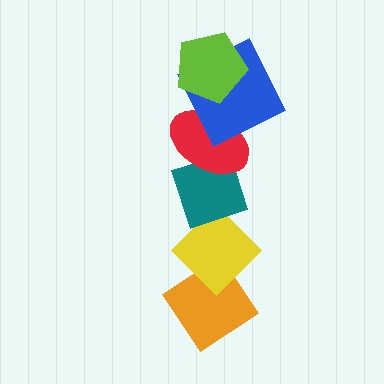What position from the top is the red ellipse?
The red ellipse is 3rd from the top.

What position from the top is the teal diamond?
The teal diamond is 4th from the top.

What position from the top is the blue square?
The blue square is 2nd from the top.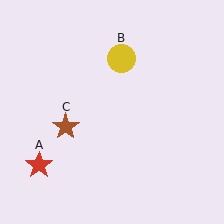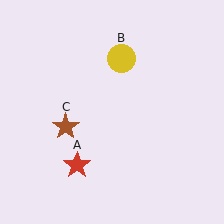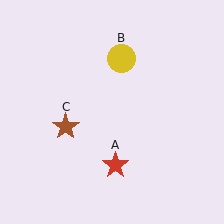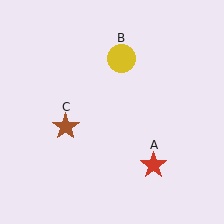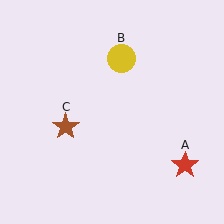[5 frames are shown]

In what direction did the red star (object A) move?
The red star (object A) moved right.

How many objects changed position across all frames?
1 object changed position: red star (object A).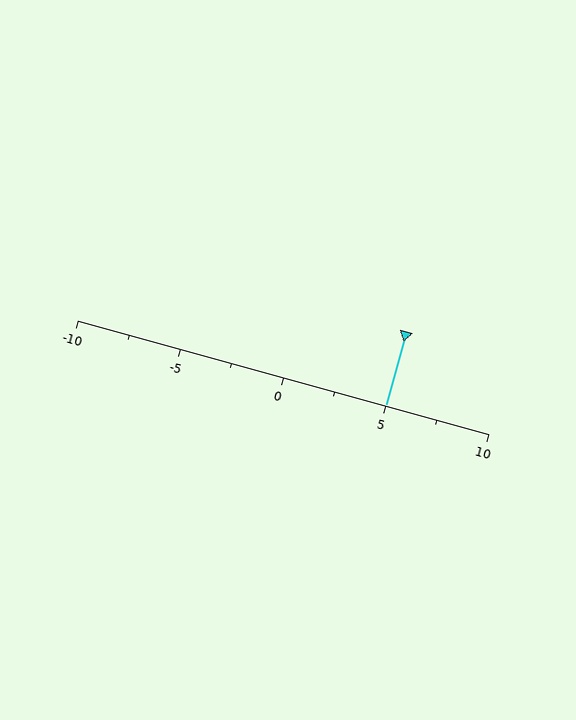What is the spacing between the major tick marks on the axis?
The major ticks are spaced 5 apart.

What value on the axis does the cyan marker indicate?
The marker indicates approximately 5.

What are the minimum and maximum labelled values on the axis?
The axis runs from -10 to 10.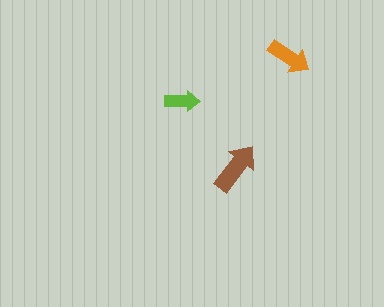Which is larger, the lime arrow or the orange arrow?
The orange one.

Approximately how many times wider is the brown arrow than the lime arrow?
About 1.5 times wider.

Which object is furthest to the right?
The orange arrow is rightmost.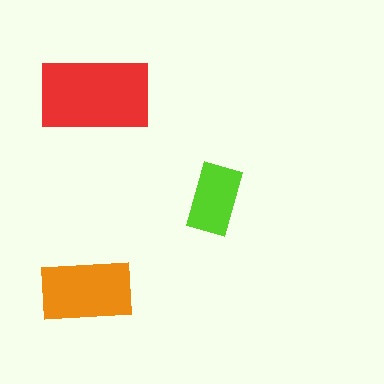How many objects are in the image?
There are 3 objects in the image.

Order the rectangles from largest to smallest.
the red one, the orange one, the lime one.